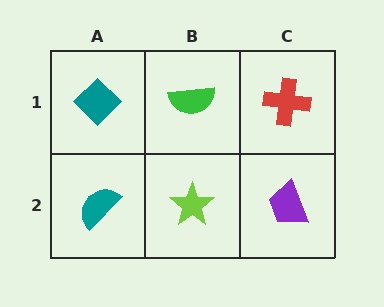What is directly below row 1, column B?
A lime star.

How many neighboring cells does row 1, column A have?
2.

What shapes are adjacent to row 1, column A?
A teal semicircle (row 2, column A), a green semicircle (row 1, column B).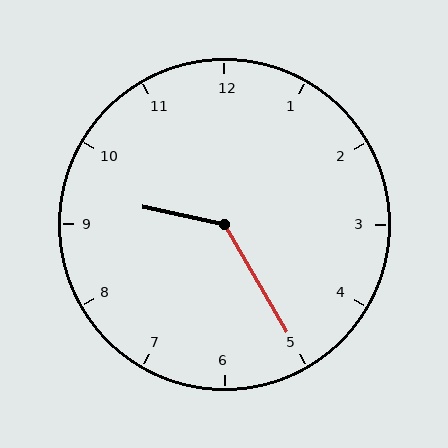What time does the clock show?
9:25.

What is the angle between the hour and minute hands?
Approximately 132 degrees.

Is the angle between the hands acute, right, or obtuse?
It is obtuse.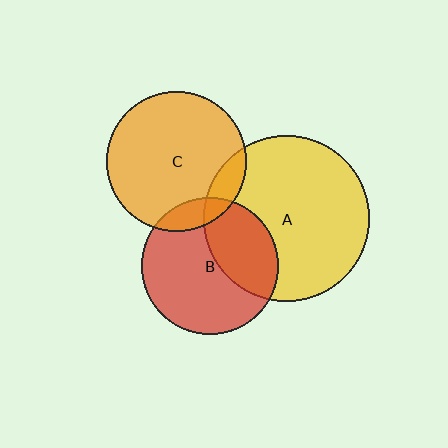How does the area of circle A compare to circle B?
Approximately 1.5 times.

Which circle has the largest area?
Circle A (yellow).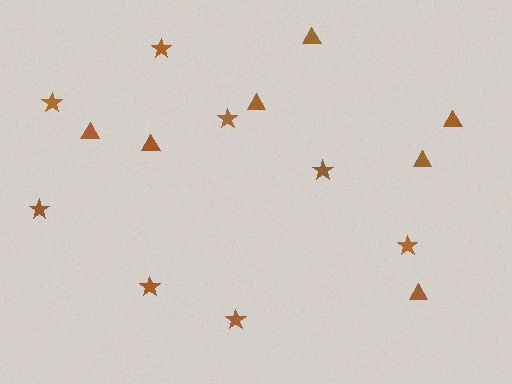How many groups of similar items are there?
There are 2 groups: one group of stars (8) and one group of triangles (7).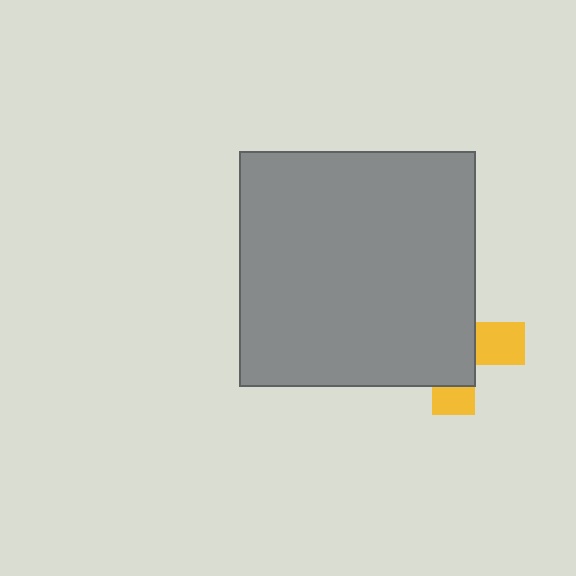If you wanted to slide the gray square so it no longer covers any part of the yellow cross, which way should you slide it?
Slide it left — that is the most direct way to separate the two shapes.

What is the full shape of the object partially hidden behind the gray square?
The partially hidden object is a yellow cross.